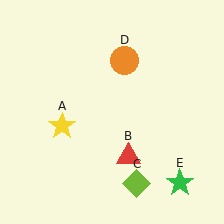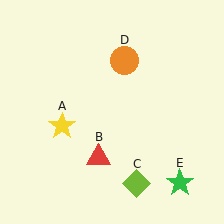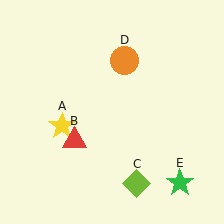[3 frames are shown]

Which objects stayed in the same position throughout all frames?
Yellow star (object A) and lime diamond (object C) and orange circle (object D) and green star (object E) remained stationary.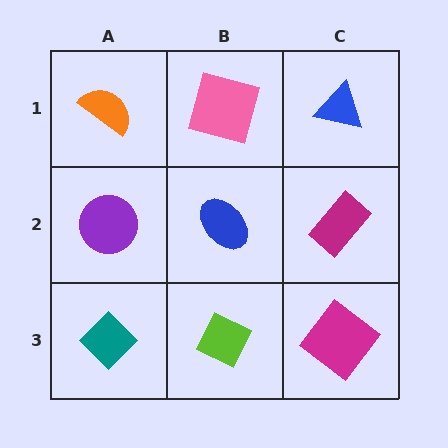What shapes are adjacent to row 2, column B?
A pink square (row 1, column B), a lime diamond (row 3, column B), a purple circle (row 2, column A), a magenta rectangle (row 2, column C).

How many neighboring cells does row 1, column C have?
2.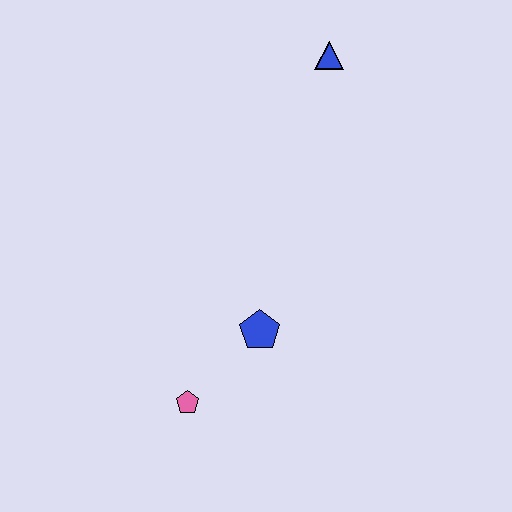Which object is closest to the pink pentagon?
The blue pentagon is closest to the pink pentagon.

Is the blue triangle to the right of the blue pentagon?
Yes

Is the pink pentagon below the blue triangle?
Yes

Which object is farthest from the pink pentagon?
The blue triangle is farthest from the pink pentagon.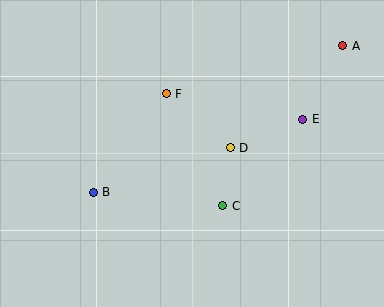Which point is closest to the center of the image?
Point D at (230, 148) is closest to the center.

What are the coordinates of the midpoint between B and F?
The midpoint between B and F is at (130, 143).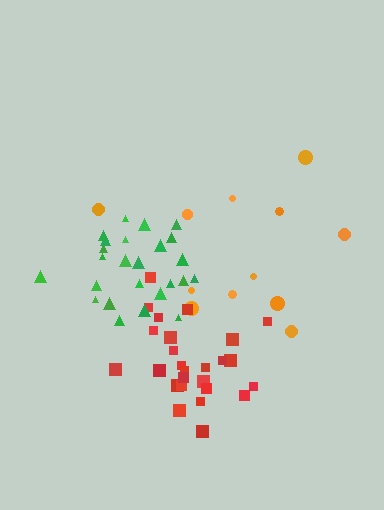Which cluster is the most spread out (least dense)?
Orange.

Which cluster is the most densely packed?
Green.